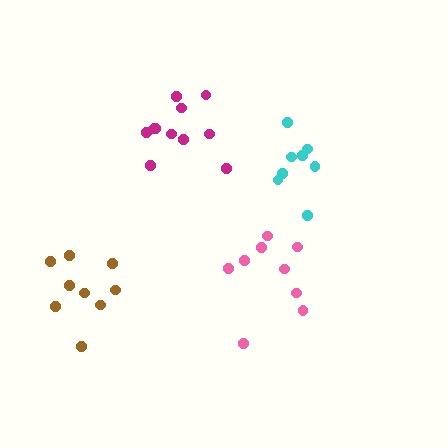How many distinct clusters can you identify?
There are 4 distinct clusters.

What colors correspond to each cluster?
The clusters are colored: cyan, brown, magenta, pink.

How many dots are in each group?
Group 1: 8 dots, Group 2: 9 dots, Group 3: 11 dots, Group 4: 9 dots (37 total).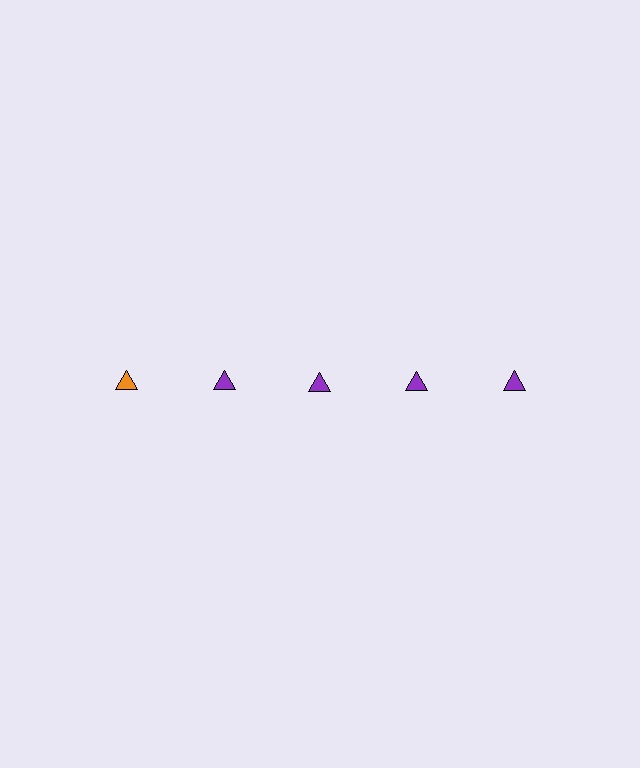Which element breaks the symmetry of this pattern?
The orange triangle in the top row, leftmost column breaks the symmetry. All other shapes are purple triangles.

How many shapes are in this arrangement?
There are 5 shapes arranged in a grid pattern.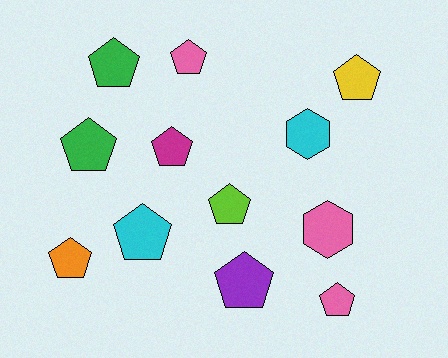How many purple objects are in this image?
There is 1 purple object.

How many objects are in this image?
There are 12 objects.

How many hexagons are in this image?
There are 2 hexagons.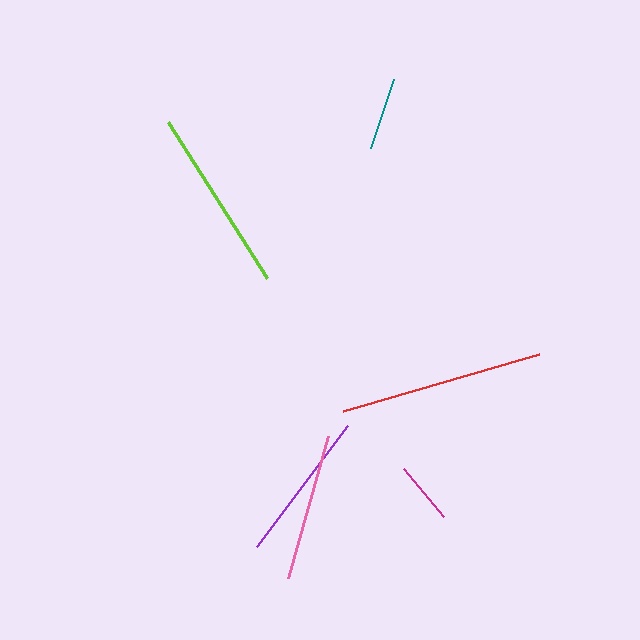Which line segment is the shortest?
The magenta line is the shortest at approximately 63 pixels.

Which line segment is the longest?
The red line is the longest at approximately 203 pixels.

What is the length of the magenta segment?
The magenta segment is approximately 63 pixels long.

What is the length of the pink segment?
The pink segment is approximately 148 pixels long.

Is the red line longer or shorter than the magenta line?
The red line is longer than the magenta line.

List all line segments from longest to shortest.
From longest to shortest: red, lime, purple, pink, teal, magenta.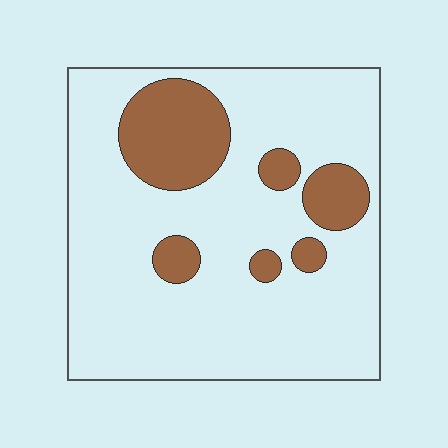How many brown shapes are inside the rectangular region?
6.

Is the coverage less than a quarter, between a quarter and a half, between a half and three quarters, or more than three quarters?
Less than a quarter.